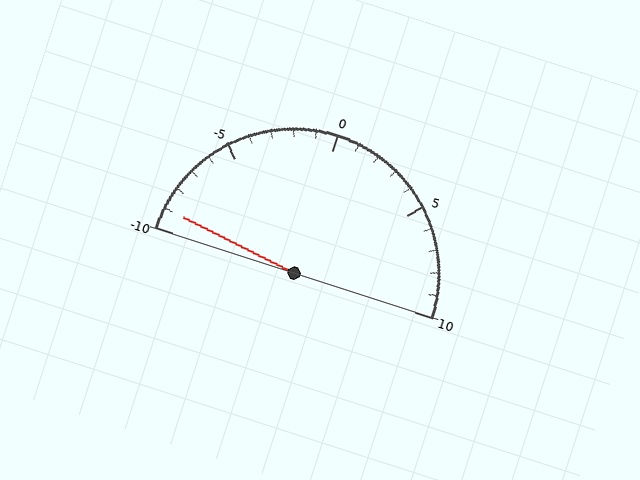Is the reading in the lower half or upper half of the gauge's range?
The reading is in the lower half of the range (-10 to 10).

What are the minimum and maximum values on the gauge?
The gauge ranges from -10 to 10.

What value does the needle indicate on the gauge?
The needle indicates approximately -9.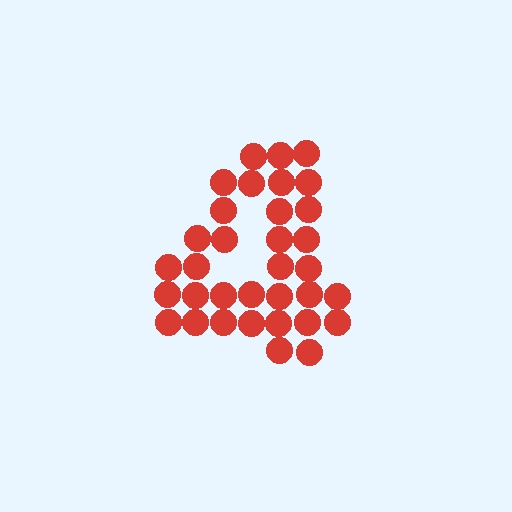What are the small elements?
The small elements are circles.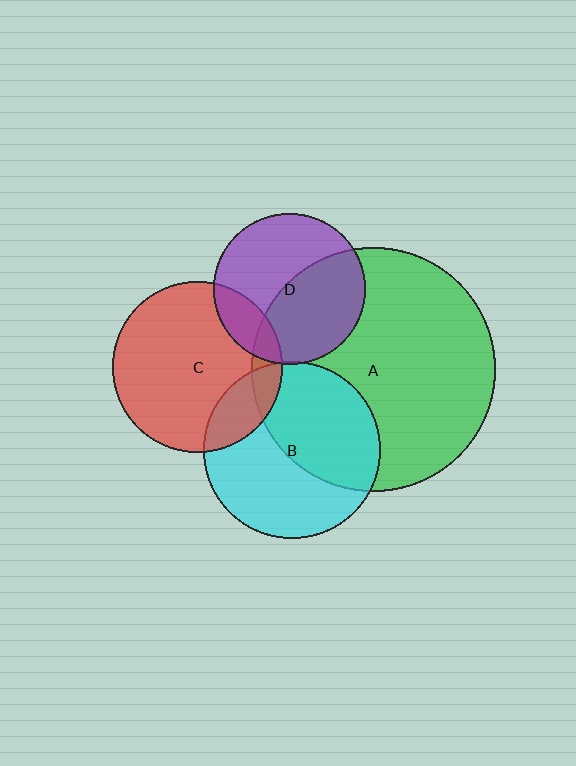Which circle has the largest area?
Circle A (green).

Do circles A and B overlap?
Yes.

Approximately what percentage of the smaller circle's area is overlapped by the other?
Approximately 45%.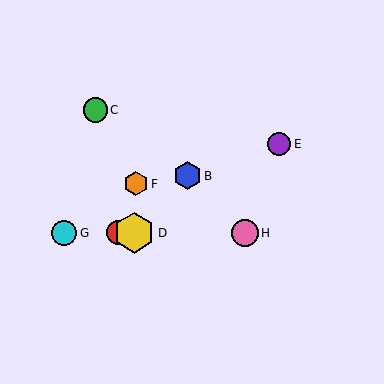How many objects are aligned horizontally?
4 objects (A, D, G, H) are aligned horizontally.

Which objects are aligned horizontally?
Objects A, D, G, H are aligned horizontally.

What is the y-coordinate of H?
Object H is at y≈233.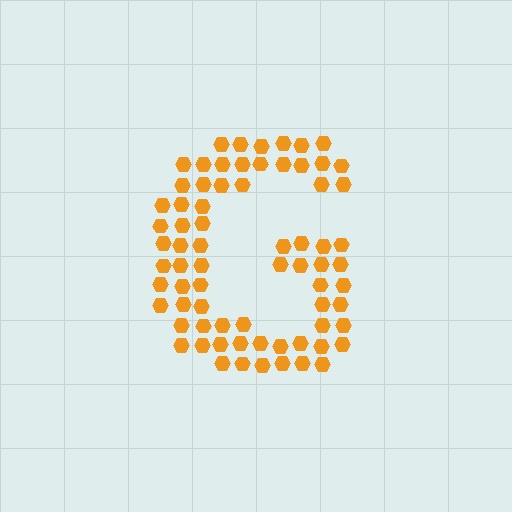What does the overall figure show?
The overall figure shows the letter G.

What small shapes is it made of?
It is made of small hexagons.